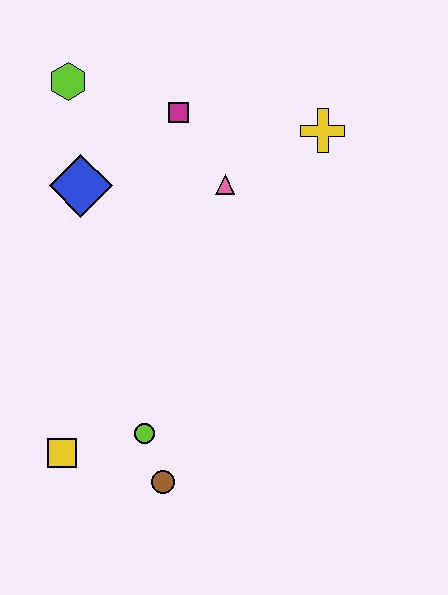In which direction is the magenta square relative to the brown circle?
The magenta square is above the brown circle.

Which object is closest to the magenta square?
The pink triangle is closest to the magenta square.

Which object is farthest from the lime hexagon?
The brown circle is farthest from the lime hexagon.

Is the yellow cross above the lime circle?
Yes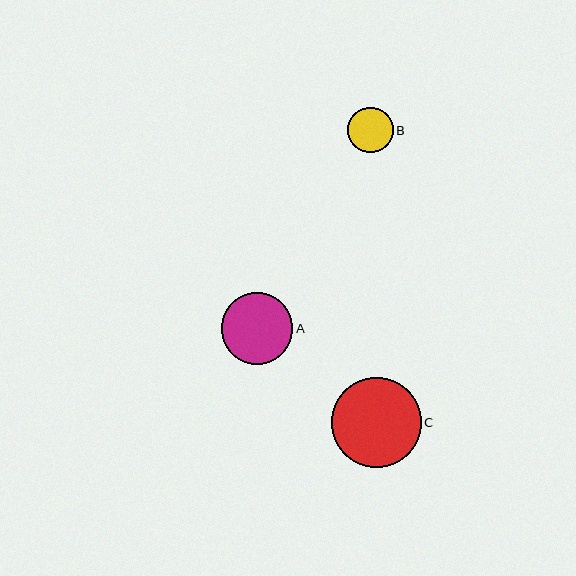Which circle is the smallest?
Circle B is the smallest with a size of approximately 46 pixels.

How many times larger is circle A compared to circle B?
Circle A is approximately 1.6 times the size of circle B.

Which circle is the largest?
Circle C is the largest with a size of approximately 90 pixels.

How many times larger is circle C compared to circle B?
Circle C is approximately 2.0 times the size of circle B.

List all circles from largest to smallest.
From largest to smallest: C, A, B.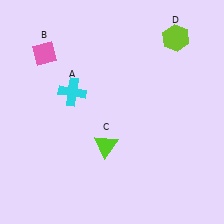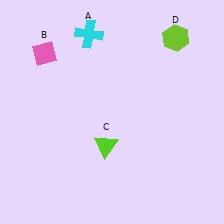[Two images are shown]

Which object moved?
The cyan cross (A) moved up.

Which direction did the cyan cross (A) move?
The cyan cross (A) moved up.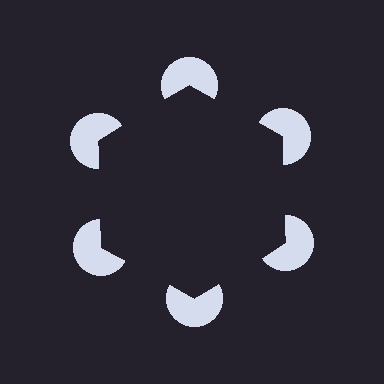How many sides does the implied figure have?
6 sides.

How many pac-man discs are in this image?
There are 6 — one at each vertex of the illusory hexagon.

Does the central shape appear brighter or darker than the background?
It typically appears slightly darker than the background, even though no actual brightness change is drawn.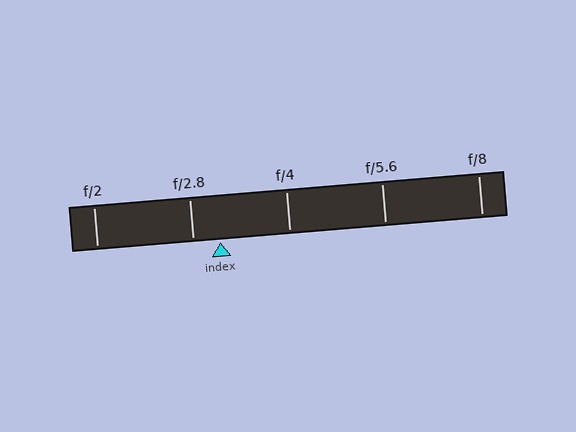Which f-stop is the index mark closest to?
The index mark is closest to f/2.8.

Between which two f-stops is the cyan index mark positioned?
The index mark is between f/2.8 and f/4.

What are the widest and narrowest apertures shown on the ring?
The widest aperture shown is f/2 and the narrowest is f/8.